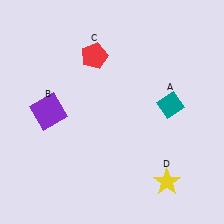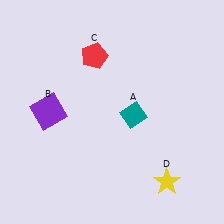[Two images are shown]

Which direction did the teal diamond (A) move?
The teal diamond (A) moved left.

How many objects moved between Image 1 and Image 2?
1 object moved between the two images.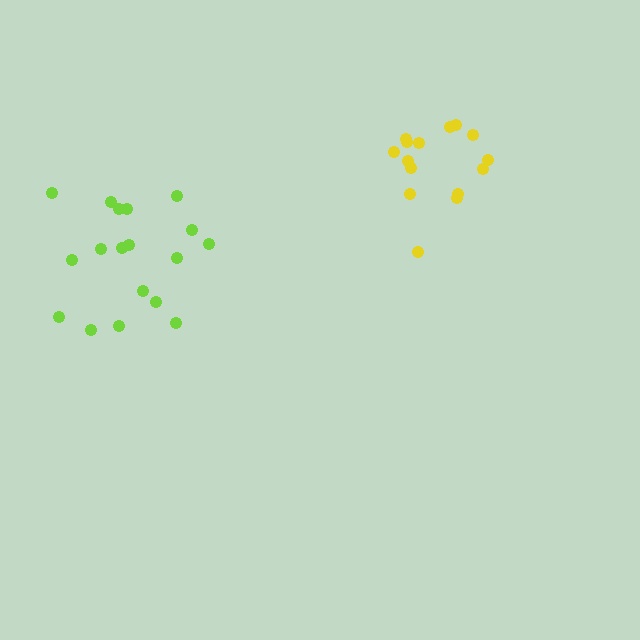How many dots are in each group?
Group 1: 18 dots, Group 2: 15 dots (33 total).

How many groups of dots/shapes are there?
There are 2 groups.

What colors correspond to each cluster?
The clusters are colored: lime, yellow.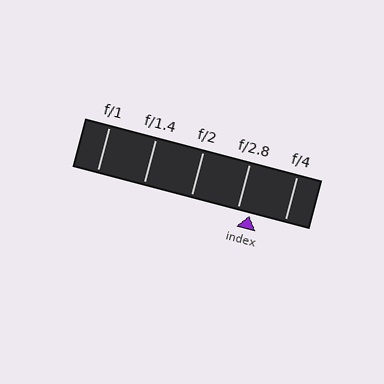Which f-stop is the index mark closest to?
The index mark is closest to f/2.8.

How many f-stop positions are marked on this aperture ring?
There are 5 f-stop positions marked.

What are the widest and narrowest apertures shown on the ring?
The widest aperture shown is f/1 and the narrowest is f/4.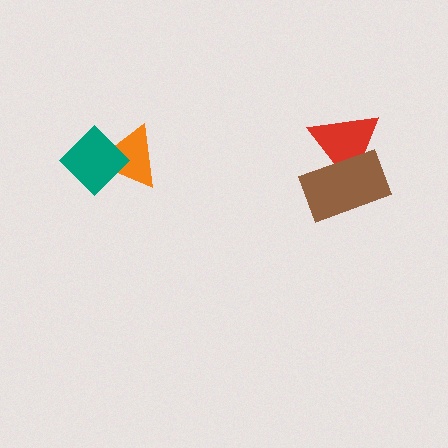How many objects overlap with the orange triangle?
1 object overlaps with the orange triangle.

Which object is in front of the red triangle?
The brown rectangle is in front of the red triangle.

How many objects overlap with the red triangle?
1 object overlaps with the red triangle.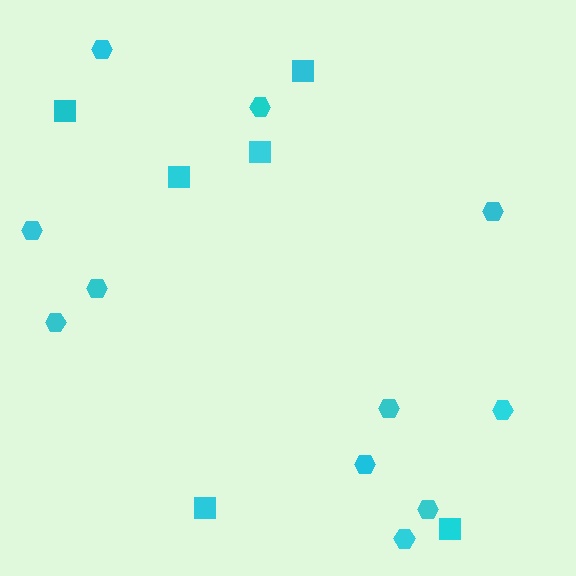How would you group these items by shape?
There are 2 groups: one group of squares (6) and one group of hexagons (11).